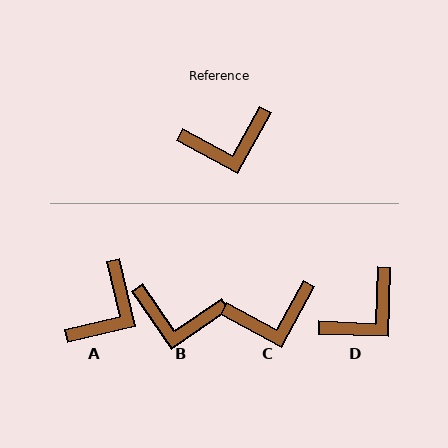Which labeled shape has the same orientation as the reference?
C.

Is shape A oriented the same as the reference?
No, it is off by about 42 degrees.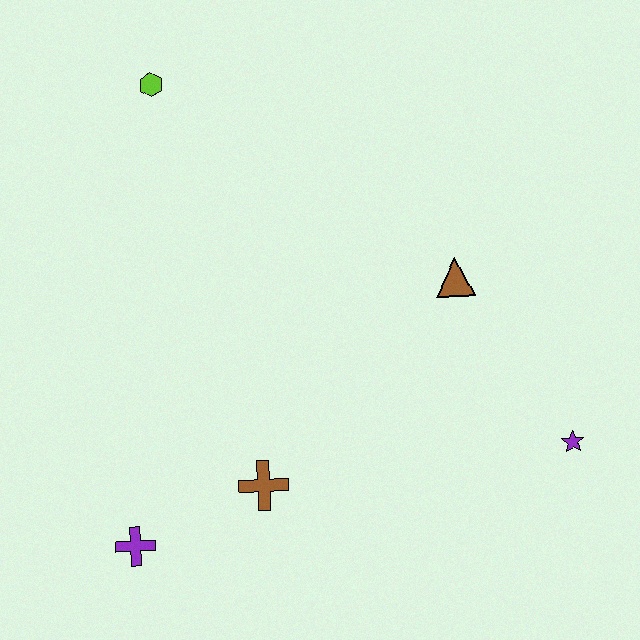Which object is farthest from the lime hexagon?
The purple star is farthest from the lime hexagon.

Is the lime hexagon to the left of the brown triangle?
Yes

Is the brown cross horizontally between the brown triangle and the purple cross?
Yes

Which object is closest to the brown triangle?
The purple star is closest to the brown triangle.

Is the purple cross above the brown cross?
No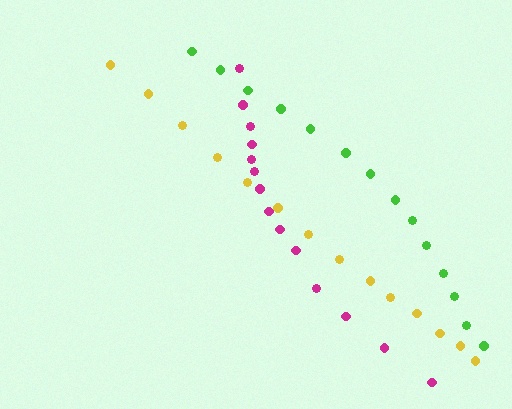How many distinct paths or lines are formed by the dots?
There are 3 distinct paths.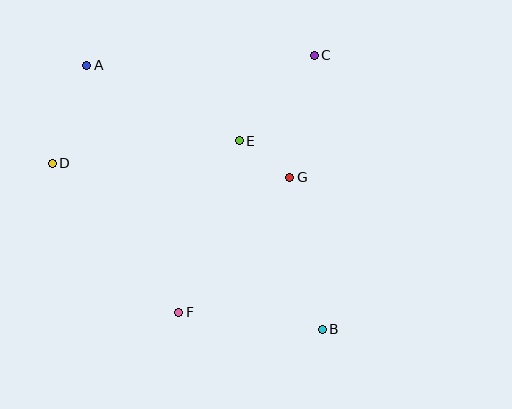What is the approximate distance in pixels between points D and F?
The distance between D and F is approximately 195 pixels.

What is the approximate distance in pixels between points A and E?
The distance between A and E is approximately 170 pixels.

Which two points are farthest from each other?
Points A and B are farthest from each other.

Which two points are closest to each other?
Points E and G are closest to each other.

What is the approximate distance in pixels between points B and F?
The distance between B and F is approximately 144 pixels.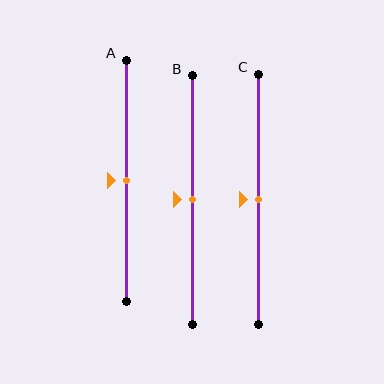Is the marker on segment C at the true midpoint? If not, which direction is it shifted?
Yes, the marker on segment C is at the true midpoint.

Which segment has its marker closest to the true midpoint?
Segment A has its marker closest to the true midpoint.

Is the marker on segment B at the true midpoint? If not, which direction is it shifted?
Yes, the marker on segment B is at the true midpoint.